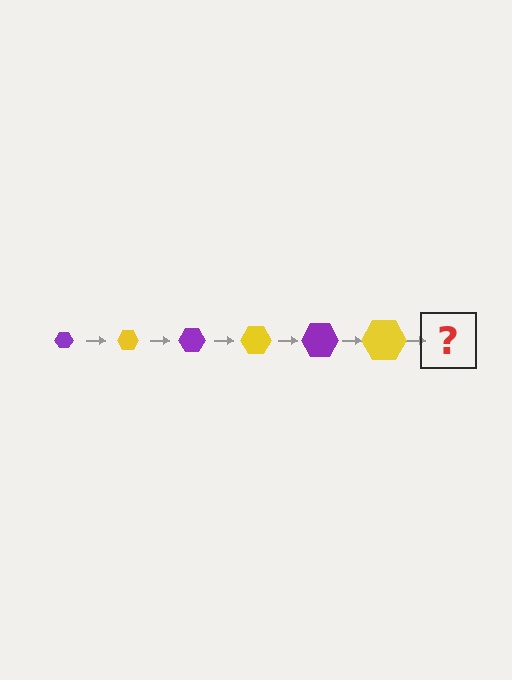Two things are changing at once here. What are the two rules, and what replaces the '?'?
The two rules are that the hexagon grows larger each step and the color cycles through purple and yellow. The '?' should be a purple hexagon, larger than the previous one.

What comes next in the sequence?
The next element should be a purple hexagon, larger than the previous one.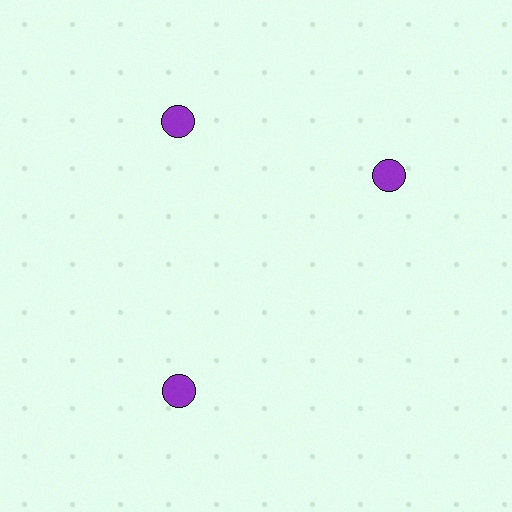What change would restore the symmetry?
The symmetry would be restored by rotating it back into even spacing with its neighbors so that all 3 circles sit at equal angles and equal distance from the center.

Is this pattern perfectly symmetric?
No. The 3 purple circles are arranged in a ring, but one element near the 3 o'clock position is rotated out of alignment along the ring, breaking the 3-fold rotational symmetry.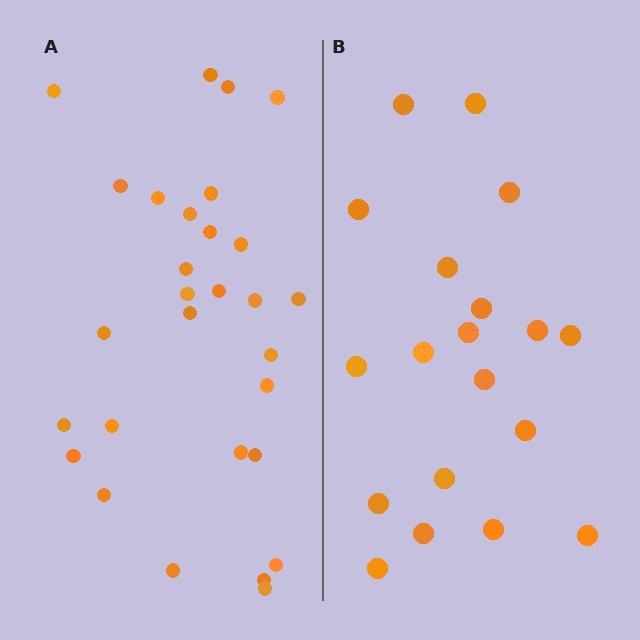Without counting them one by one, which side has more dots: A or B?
Region A (the left region) has more dots.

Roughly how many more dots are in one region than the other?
Region A has roughly 10 or so more dots than region B.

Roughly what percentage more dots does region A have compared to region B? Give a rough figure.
About 55% more.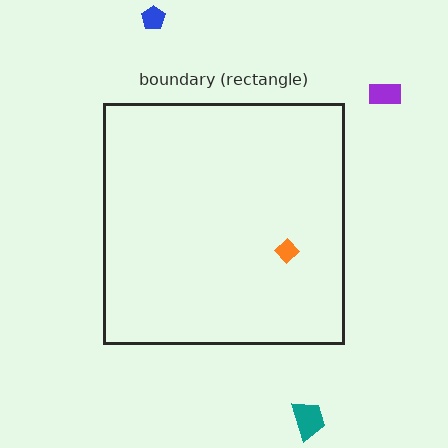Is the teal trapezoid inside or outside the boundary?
Outside.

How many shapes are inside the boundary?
1 inside, 3 outside.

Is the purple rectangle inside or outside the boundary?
Outside.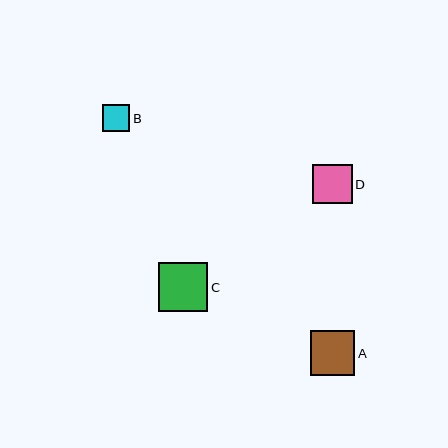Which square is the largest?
Square C is the largest with a size of approximately 49 pixels.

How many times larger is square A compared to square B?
Square A is approximately 1.7 times the size of square B.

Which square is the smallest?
Square B is the smallest with a size of approximately 27 pixels.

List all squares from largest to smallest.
From largest to smallest: C, A, D, B.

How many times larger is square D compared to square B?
Square D is approximately 1.5 times the size of square B.